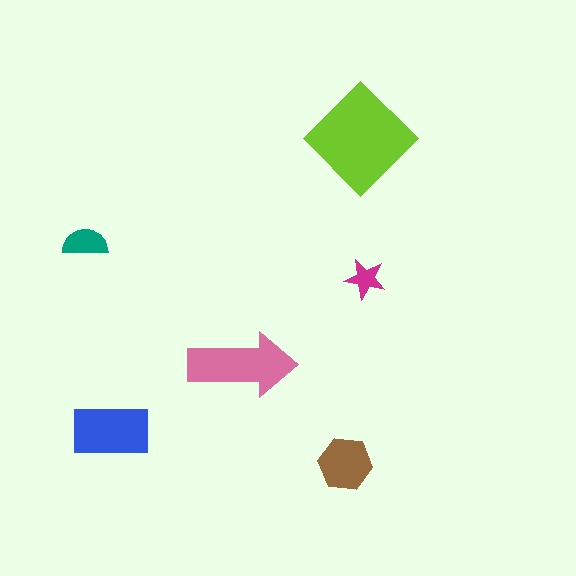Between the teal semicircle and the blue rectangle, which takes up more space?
The blue rectangle.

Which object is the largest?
The lime diamond.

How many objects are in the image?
There are 6 objects in the image.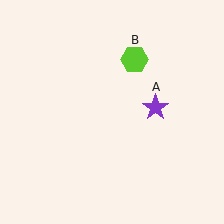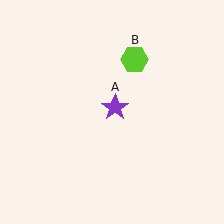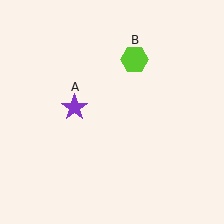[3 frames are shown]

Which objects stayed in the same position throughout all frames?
Lime hexagon (object B) remained stationary.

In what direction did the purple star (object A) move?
The purple star (object A) moved left.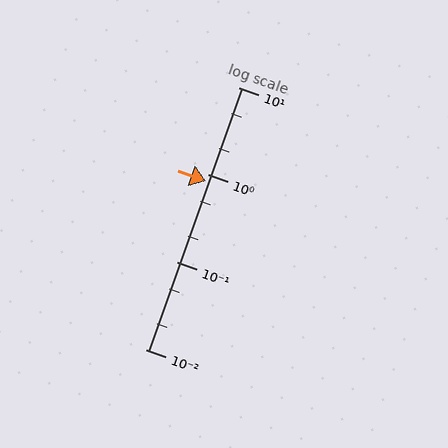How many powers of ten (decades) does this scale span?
The scale spans 3 decades, from 0.01 to 10.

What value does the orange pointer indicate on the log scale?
The pointer indicates approximately 0.85.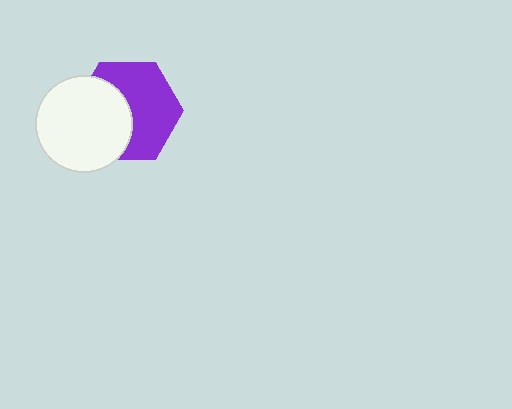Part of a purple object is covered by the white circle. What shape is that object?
It is a hexagon.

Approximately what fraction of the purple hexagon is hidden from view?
Roughly 42% of the purple hexagon is hidden behind the white circle.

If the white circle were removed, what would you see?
You would see the complete purple hexagon.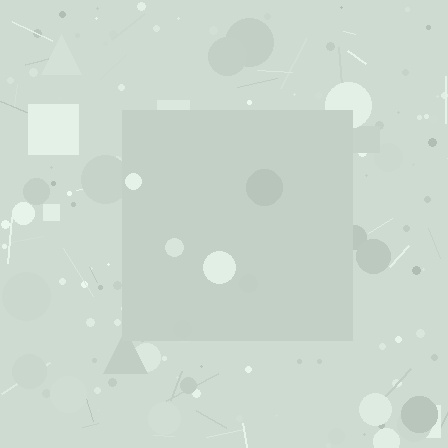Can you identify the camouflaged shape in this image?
The camouflaged shape is a square.